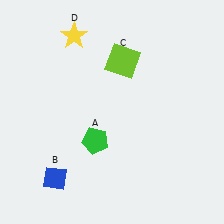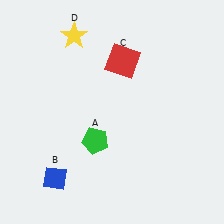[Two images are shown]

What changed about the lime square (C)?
In Image 1, C is lime. In Image 2, it changed to red.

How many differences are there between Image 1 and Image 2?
There is 1 difference between the two images.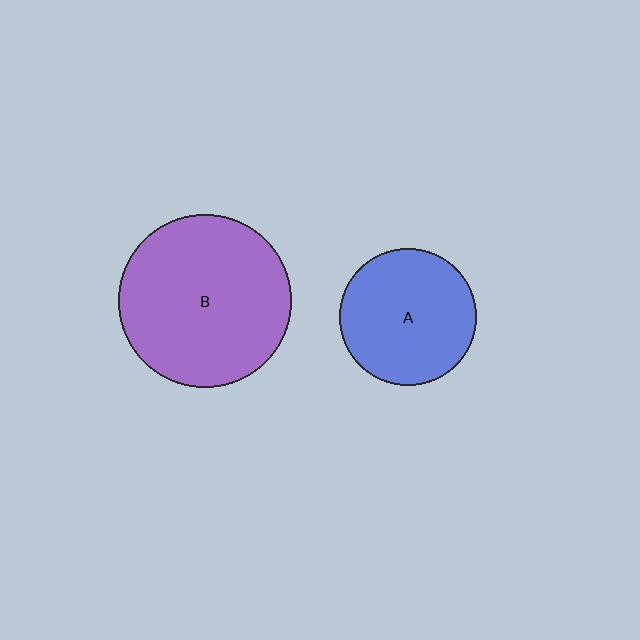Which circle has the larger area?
Circle B (purple).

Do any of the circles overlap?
No, none of the circles overlap.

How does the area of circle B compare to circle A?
Approximately 1.6 times.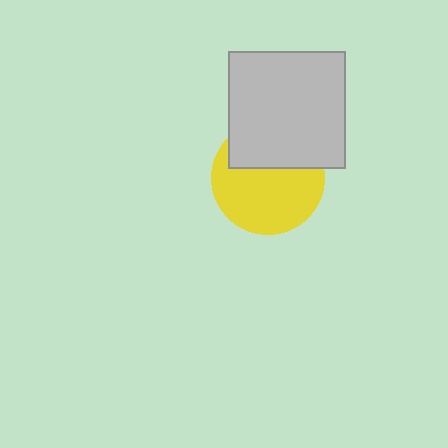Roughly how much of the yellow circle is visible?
About half of it is visible (roughly 63%).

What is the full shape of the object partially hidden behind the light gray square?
The partially hidden object is a yellow circle.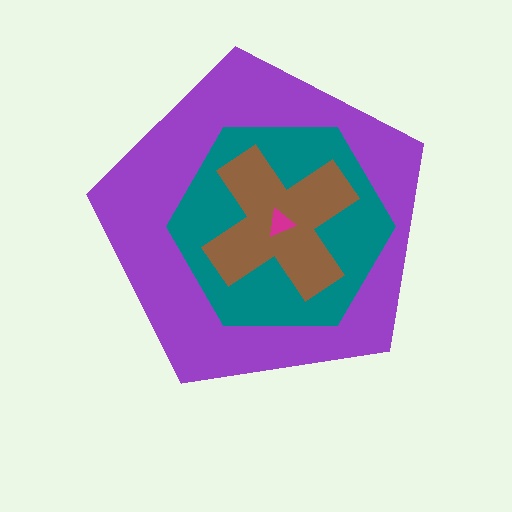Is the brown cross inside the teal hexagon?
Yes.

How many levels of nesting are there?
4.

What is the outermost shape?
The purple pentagon.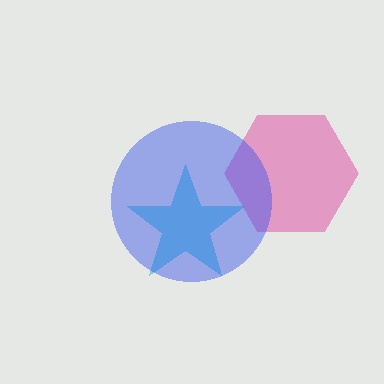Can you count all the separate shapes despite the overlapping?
Yes, there are 3 separate shapes.